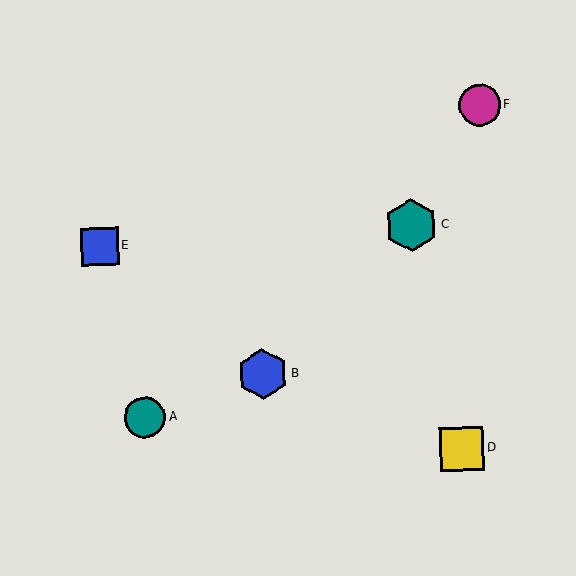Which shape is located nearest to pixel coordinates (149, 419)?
The teal circle (labeled A) at (145, 417) is nearest to that location.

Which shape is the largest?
The teal hexagon (labeled C) is the largest.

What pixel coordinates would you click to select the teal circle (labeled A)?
Click at (145, 417) to select the teal circle A.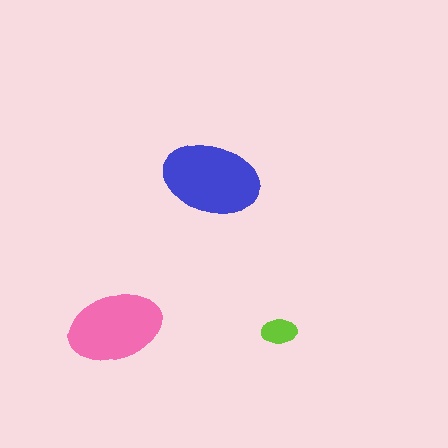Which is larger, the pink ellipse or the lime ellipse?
The pink one.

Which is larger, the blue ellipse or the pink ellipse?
The blue one.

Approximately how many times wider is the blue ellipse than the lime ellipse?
About 3 times wider.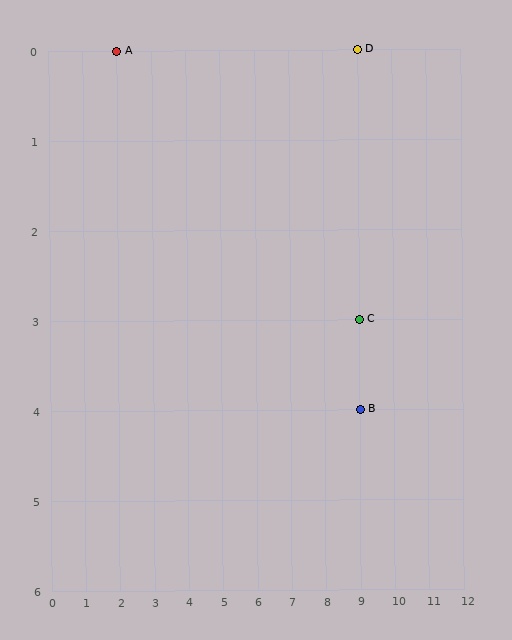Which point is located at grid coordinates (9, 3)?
Point C is at (9, 3).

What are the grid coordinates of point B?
Point B is at grid coordinates (9, 4).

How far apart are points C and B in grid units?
Points C and B are 1 row apart.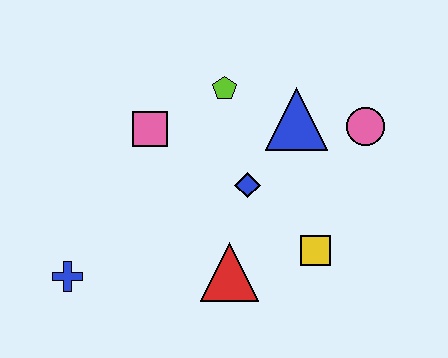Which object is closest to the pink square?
The lime pentagon is closest to the pink square.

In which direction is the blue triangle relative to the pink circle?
The blue triangle is to the left of the pink circle.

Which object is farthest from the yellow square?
The blue cross is farthest from the yellow square.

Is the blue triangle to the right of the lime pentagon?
Yes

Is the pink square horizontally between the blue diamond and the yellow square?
No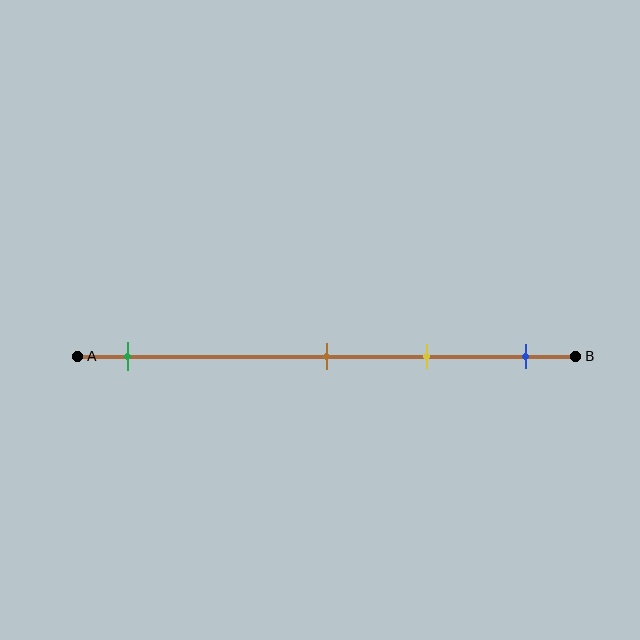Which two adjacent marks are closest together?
The brown and yellow marks are the closest adjacent pair.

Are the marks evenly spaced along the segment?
No, the marks are not evenly spaced.